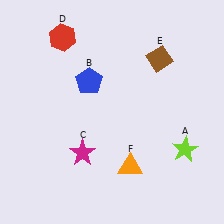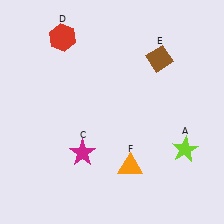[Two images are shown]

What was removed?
The blue pentagon (B) was removed in Image 2.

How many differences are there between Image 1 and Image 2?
There is 1 difference between the two images.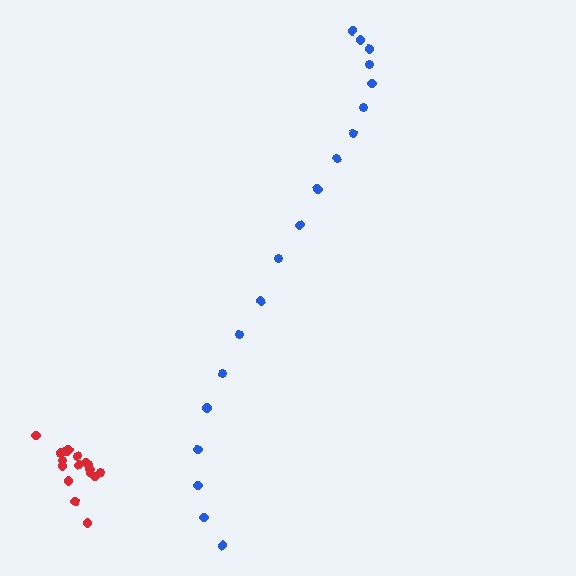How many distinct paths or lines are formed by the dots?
There are 2 distinct paths.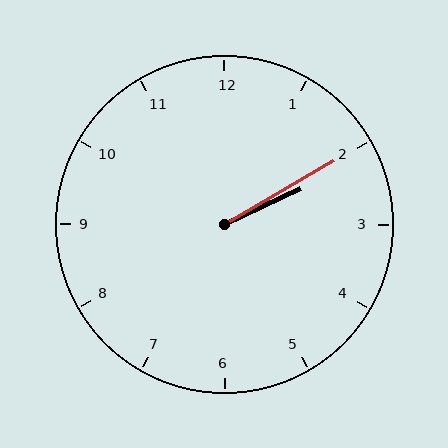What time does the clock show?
2:10.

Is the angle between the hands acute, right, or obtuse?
It is acute.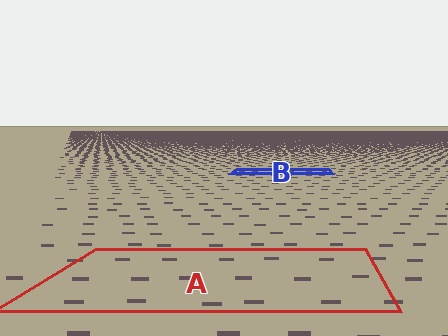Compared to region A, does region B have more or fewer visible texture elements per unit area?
Region B has more texture elements per unit area — they are packed more densely because it is farther away.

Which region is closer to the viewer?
Region A is closer. The texture elements there are larger and more spread out.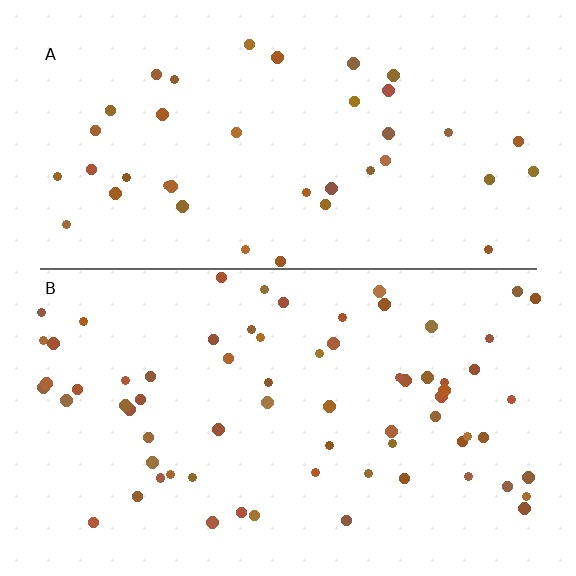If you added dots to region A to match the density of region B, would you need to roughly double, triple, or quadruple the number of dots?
Approximately double.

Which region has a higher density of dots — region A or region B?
B (the bottom).